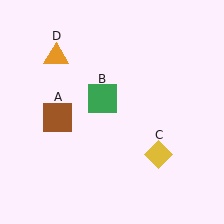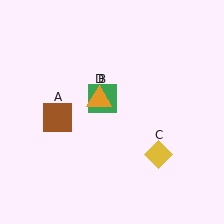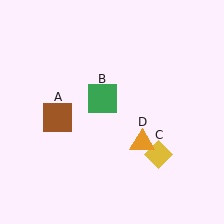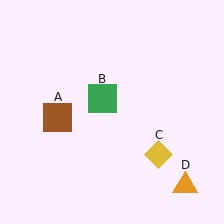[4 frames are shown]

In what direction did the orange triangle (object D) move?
The orange triangle (object D) moved down and to the right.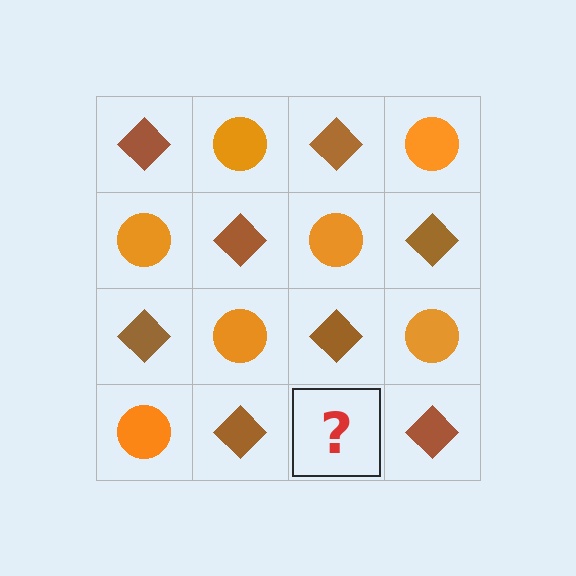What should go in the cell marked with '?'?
The missing cell should contain an orange circle.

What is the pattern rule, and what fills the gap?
The rule is that it alternates brown diamond and orange circle in a checkerboard pattern. The gap should be filled with an orange circle.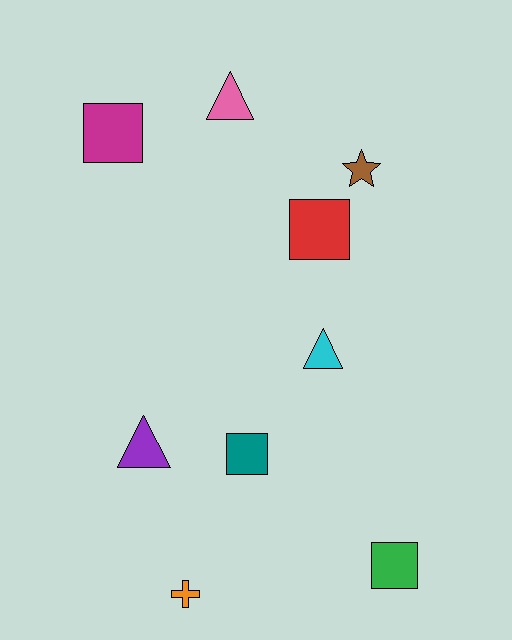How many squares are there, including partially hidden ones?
There are 4 squares.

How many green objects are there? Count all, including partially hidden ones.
There is 1 green object.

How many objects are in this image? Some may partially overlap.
There are 9 objects.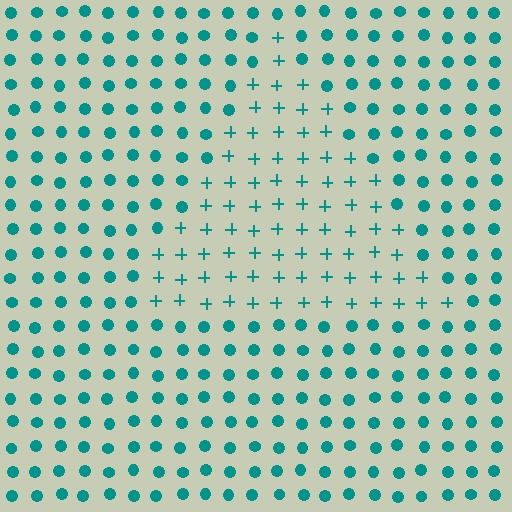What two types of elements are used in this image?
The image uses plus signs inside the triangle region and circles outside it.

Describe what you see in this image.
The image is filled with small teal elements arranged in a uniform grid. A triangle-shaped region contains plus signs, while the surrounding area contains circles. The boundary is defined purely by the change in element shape.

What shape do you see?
I see a triangle.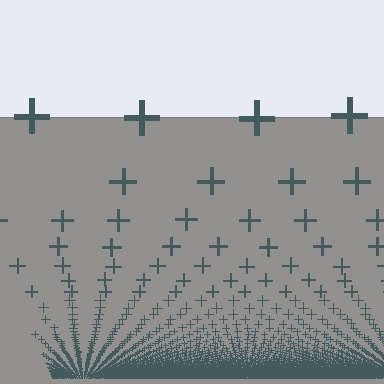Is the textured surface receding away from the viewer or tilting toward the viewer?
The surface appears to tilt toward the viewer. Texture elements get larger and sparser toward the top.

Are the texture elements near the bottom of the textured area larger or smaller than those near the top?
Smaller. The gradient is inverted — elements near the bottom are smaller and denser.